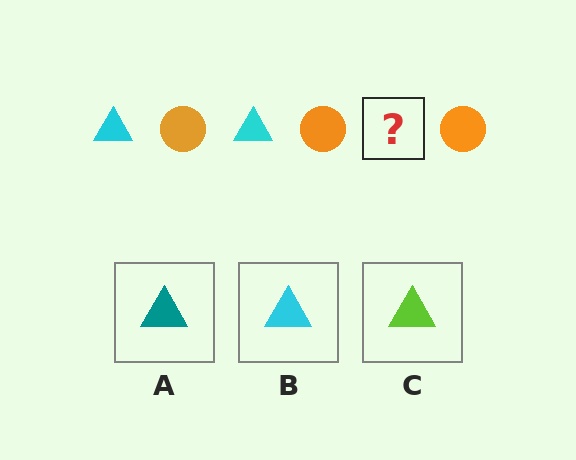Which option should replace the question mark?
Option B.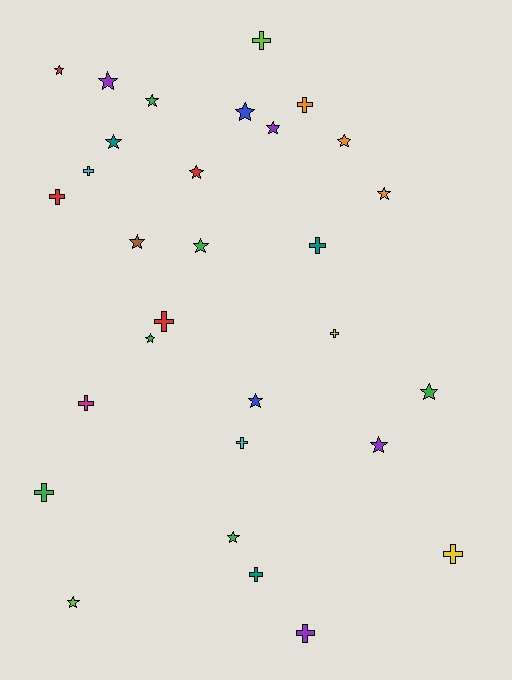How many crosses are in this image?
There are 13 crosses.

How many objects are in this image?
There are 30 objects.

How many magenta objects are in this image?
There is 1 magenta object.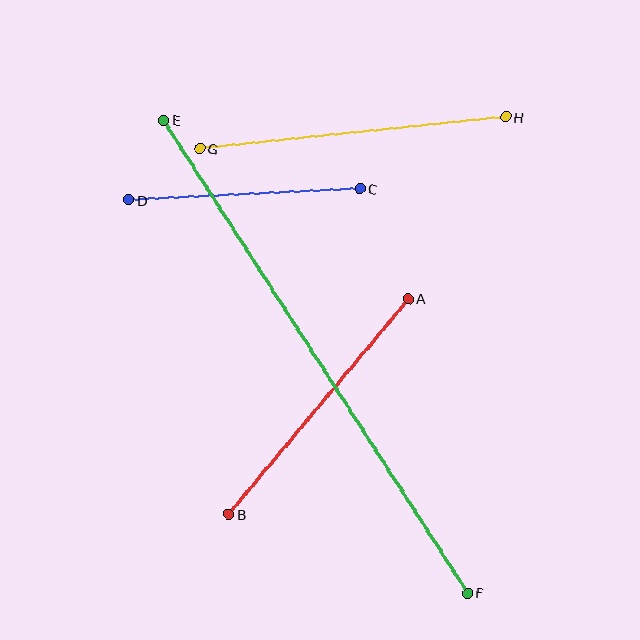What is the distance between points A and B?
The distance is approximately 281 pixels.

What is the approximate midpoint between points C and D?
The midpoint is at approximately (244, 194) pixels.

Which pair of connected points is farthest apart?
Points E and F are farthest apart.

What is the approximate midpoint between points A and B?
The midpoint is at approximately (319, 406) pixels.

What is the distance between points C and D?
The distance is approximately 232 pixels.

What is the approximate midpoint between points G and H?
The midpoint is at approximately (353, 133) pixels.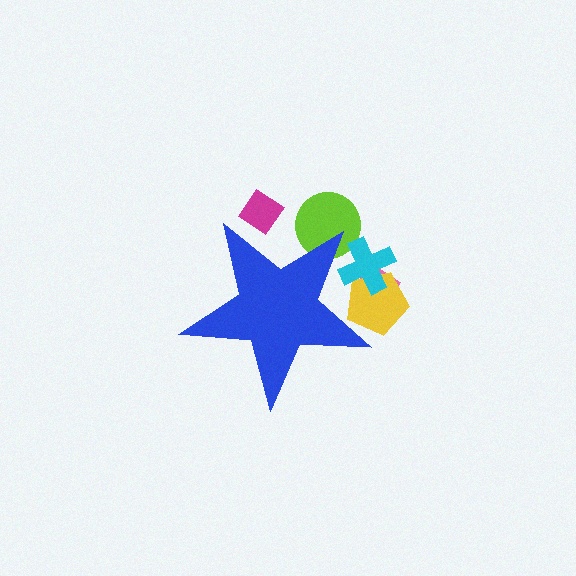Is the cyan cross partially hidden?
Yes, the cyan cross is partially hidden behind the blue star.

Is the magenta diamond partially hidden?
Yes, the magenta diamond is partially hidden behind the blue star.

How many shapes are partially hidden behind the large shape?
5 shapes are partially hidden.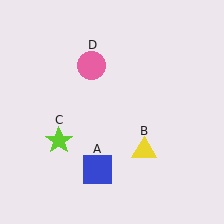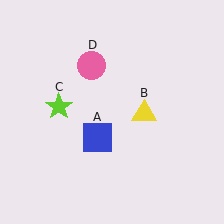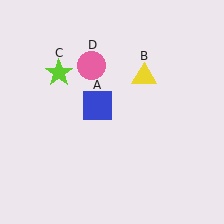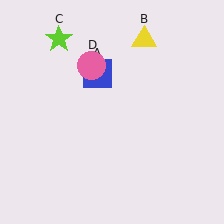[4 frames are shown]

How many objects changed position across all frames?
3 objects changed position: blue square (object A), yellow triangle (object B), lime star (object C).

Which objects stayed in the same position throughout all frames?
Pink circle (object D) remained stationary.